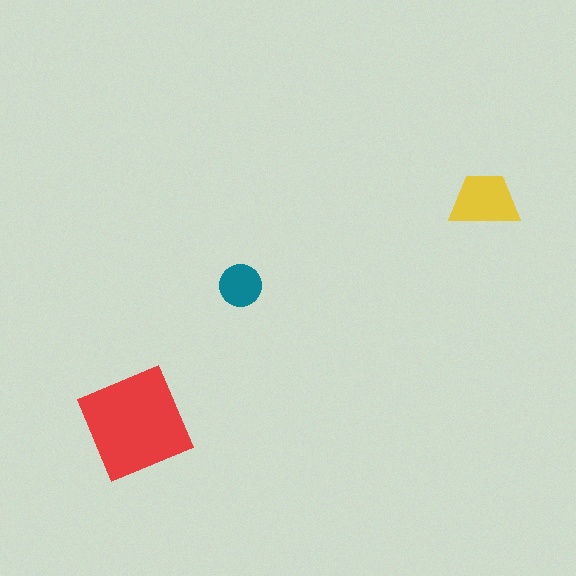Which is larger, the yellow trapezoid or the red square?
The red square.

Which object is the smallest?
The teal circle.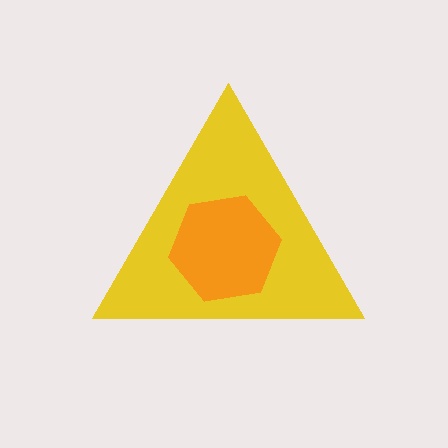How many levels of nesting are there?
2.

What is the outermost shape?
The yellow triangle.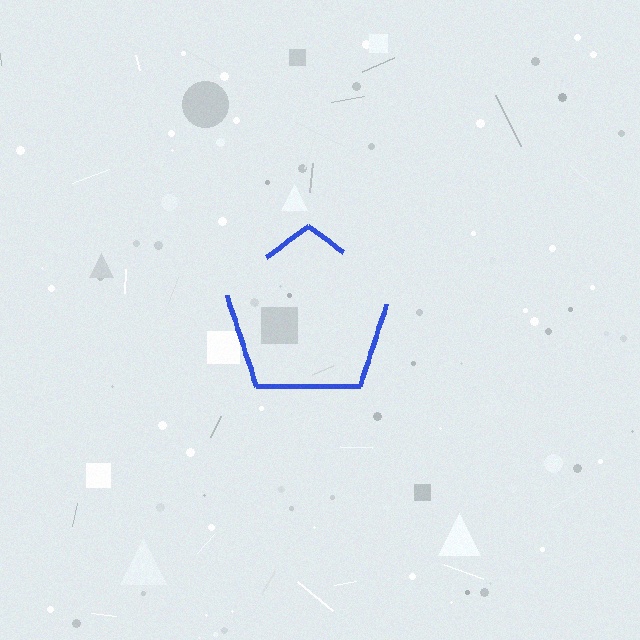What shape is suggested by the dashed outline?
The dashed outline suggests a pentagon.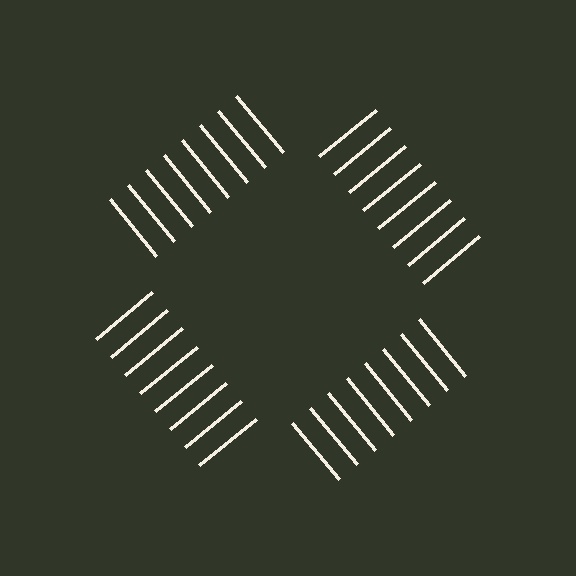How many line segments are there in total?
32 — 8 along each of the 4 edges.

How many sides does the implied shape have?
4 sides — the line-ends trace a square.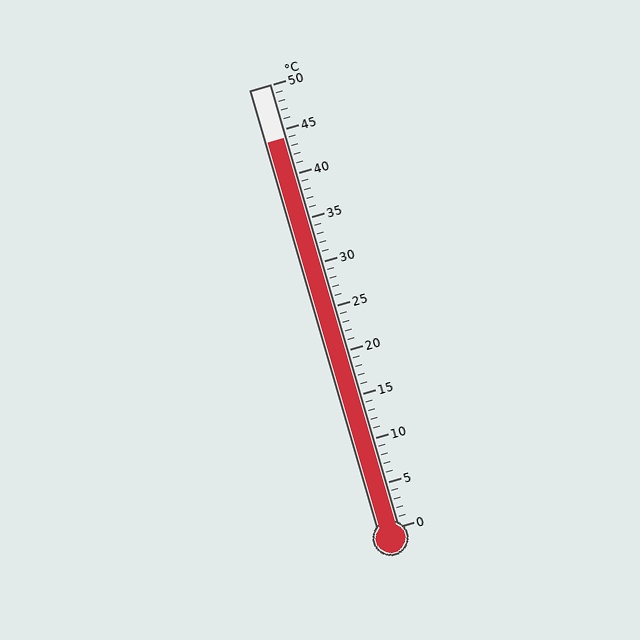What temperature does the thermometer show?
The thermometer shows approximately 44°C.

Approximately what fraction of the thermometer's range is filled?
The thermometer is filled to approximately 90% of its range.